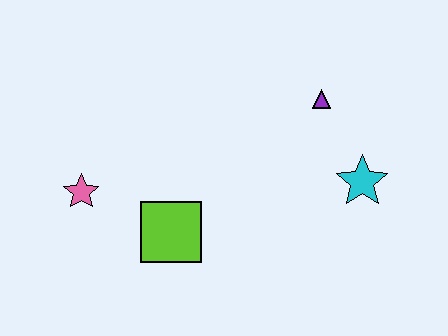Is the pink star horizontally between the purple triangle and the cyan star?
No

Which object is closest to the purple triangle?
The cyan star is closest to the purple triangle.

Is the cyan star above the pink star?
Yes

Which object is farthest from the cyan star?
The pink star is farthest from the cyan star.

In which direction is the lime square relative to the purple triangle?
The lime square is to the left of the purple triangle.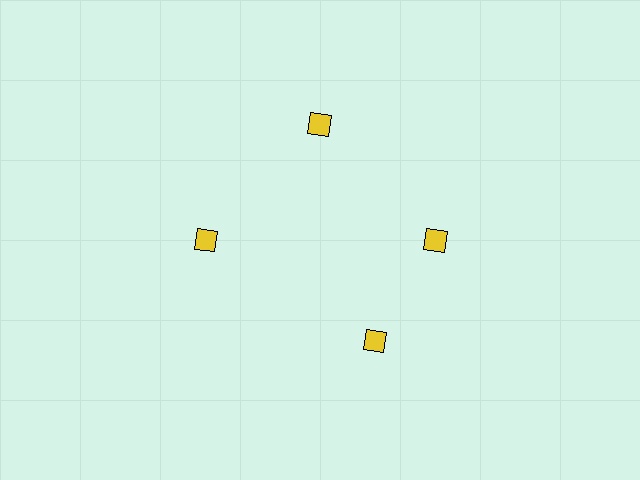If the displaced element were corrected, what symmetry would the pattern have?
It would have 4-fold rotational symmetry — the pattern would map onto itself every 90 degrees.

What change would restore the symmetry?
The symmetry would be restored by rotating it back into even spacing with its neighbors so that all 4 diamonds sit at equal angles and equal distance from the center.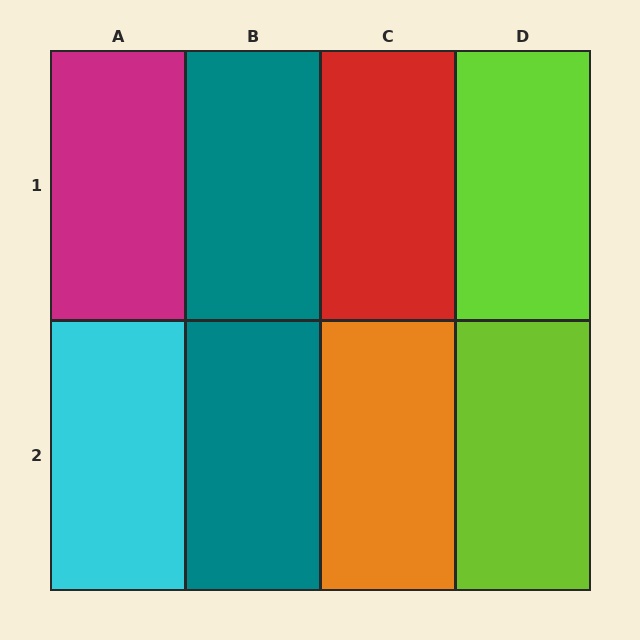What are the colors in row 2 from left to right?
Cyan, teal, orange, lime.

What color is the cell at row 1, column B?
Teal.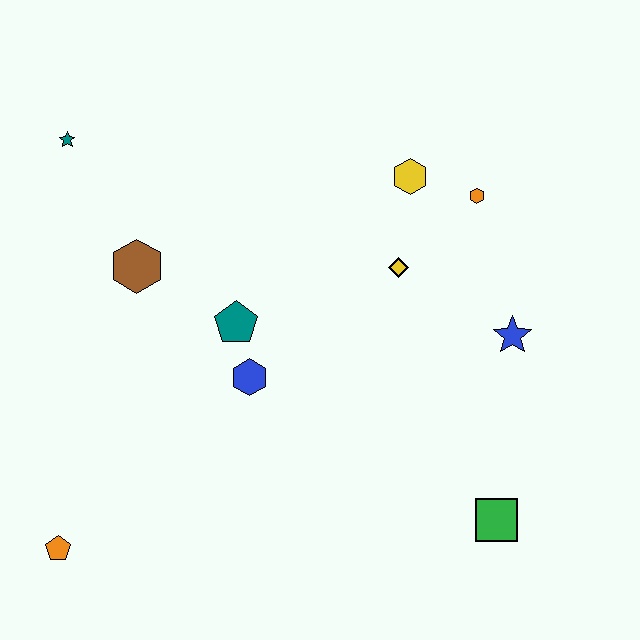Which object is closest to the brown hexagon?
The teal pentagon is closest to the brown hexagon.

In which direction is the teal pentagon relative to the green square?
The teal pentagon is to the left of the green square.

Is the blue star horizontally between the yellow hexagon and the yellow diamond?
No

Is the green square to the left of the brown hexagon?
No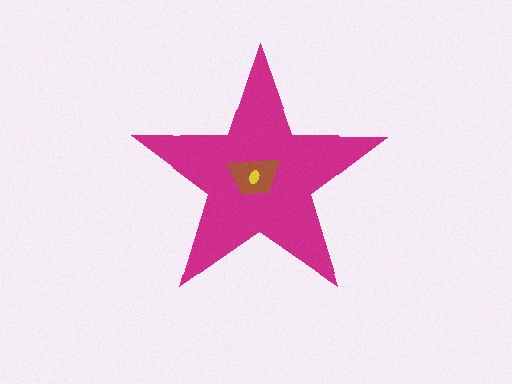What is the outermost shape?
The magenta star.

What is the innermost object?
The yellow ellipse.